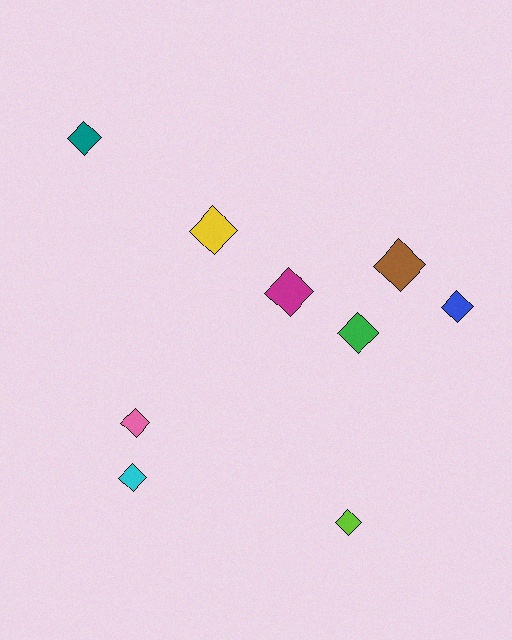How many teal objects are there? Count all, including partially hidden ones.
There is 1 teal object.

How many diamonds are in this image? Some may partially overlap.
There are 9 diamonds.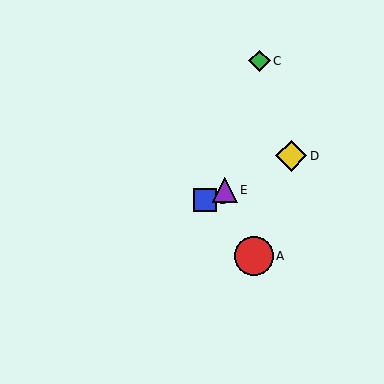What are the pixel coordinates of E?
Object E is at (225, 190).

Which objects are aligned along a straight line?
Objects B, D, E are aligned along a straight line.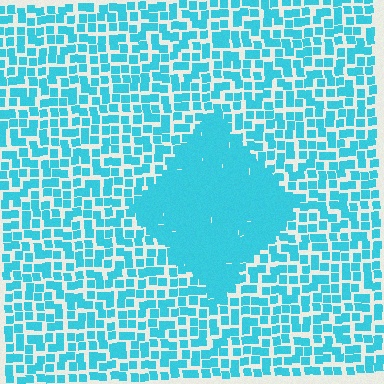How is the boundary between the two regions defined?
The boundary is defined by a change in element density (approximately 2.3x ratio). All elements are the same color, size, and shape.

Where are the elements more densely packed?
The elements are more densely packed inside the diamond boundary.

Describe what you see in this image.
The image contains small cyan elements arranged at two different densities. A diamond-shaped region is visible where the elements are more densely packed than the surrounding area.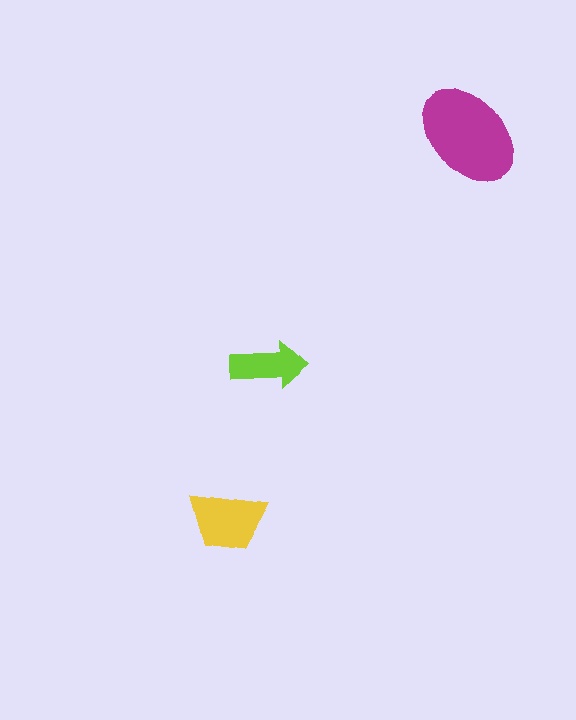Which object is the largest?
The magenta ellipse.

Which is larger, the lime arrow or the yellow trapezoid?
The yellow trapezoid.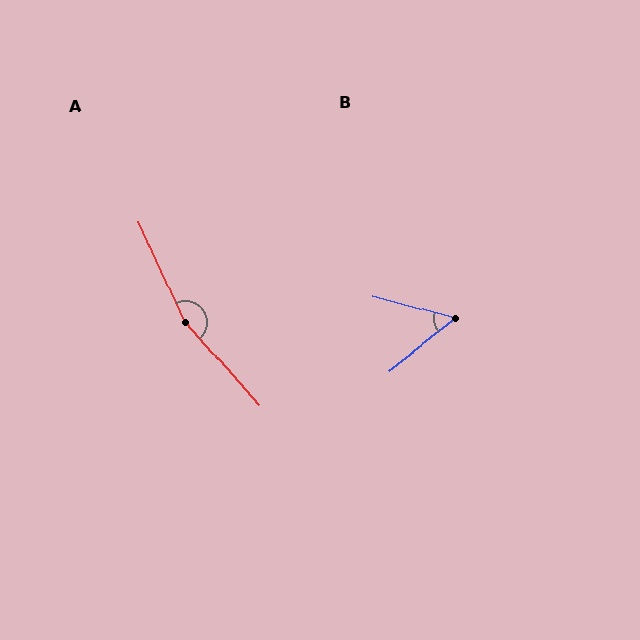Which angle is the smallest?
B, at approximately 53 degrees.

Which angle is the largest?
A, at approximately 163 degrees.